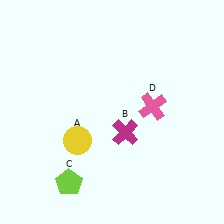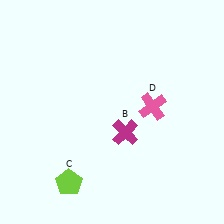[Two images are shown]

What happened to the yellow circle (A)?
The yellow circle (A) was removed in Image 2. It was in the bottom-left area of Image 1.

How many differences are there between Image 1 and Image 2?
There is 1 difference between the two images.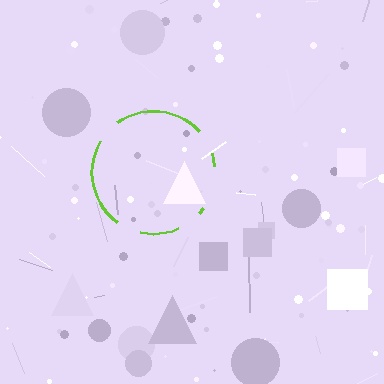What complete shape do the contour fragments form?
The contour fragments form a circle.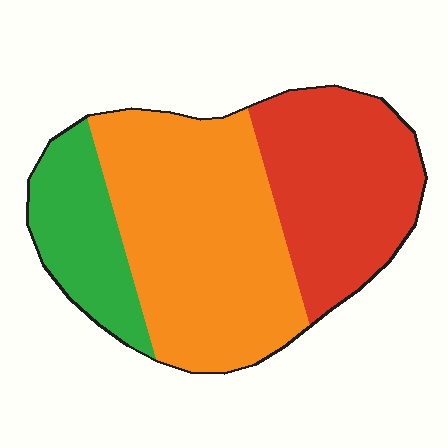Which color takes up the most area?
Orange, at roughly 50%.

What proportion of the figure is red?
Red covers 33% of the figure.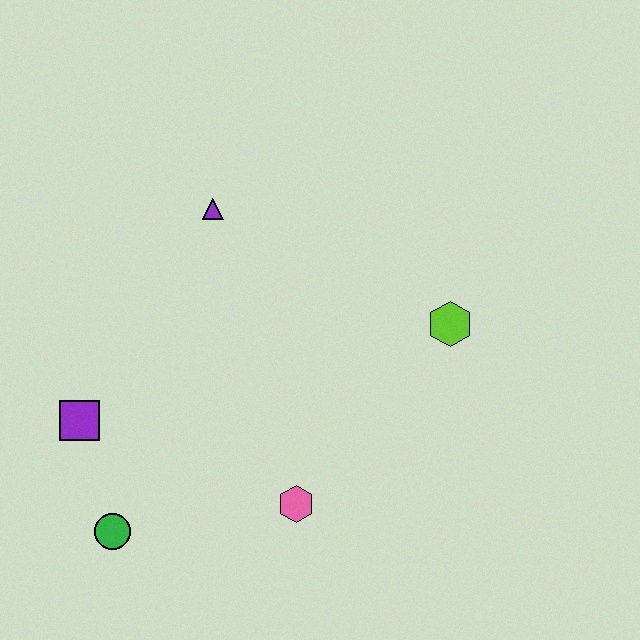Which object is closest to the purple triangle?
The purple square is closest to the purple triangle.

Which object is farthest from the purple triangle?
The green circle is farthest from the purple triangle.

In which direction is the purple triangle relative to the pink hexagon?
The purple triangle is above the pink hexagon.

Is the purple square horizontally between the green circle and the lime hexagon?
No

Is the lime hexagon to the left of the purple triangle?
No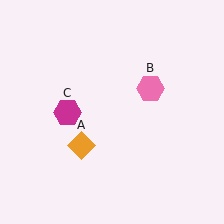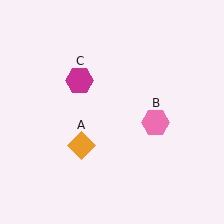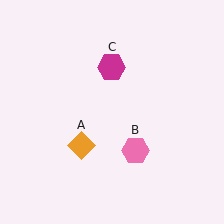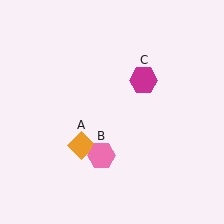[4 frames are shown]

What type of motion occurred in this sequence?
The pink hexagon (object B), magenta hexagon (object C) rotated clockwise around the center of the scene.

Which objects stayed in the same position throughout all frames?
Orange diamond (object A) remained stationary.